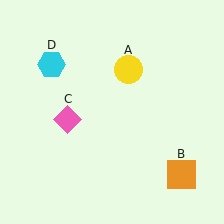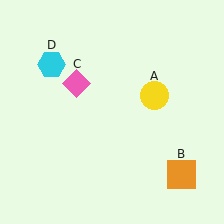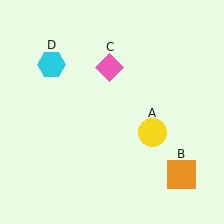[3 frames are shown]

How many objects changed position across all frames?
2 objects changed position: yellow circle (object A), pink diamond (object C).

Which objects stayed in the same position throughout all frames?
Orange square (object B) and cyan hexagon (object D) remained stationary.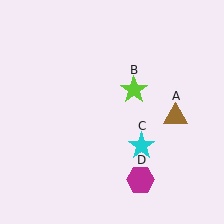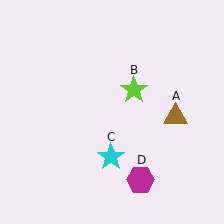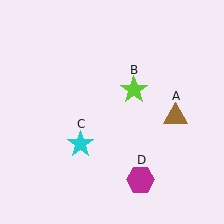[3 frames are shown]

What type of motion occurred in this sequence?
The cyan star (object C) rotated clockwise around the center of the scene.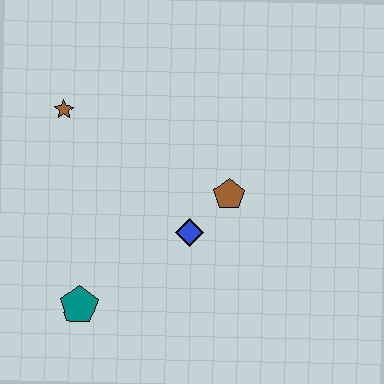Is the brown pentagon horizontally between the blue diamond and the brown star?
No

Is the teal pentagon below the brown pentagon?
Yes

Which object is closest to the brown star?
The blue diamond is closest to the brown star.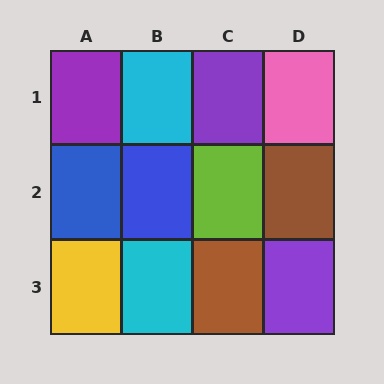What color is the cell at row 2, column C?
Lime.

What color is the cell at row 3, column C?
Brown.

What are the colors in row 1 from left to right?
Purple, cyan, purple, pink.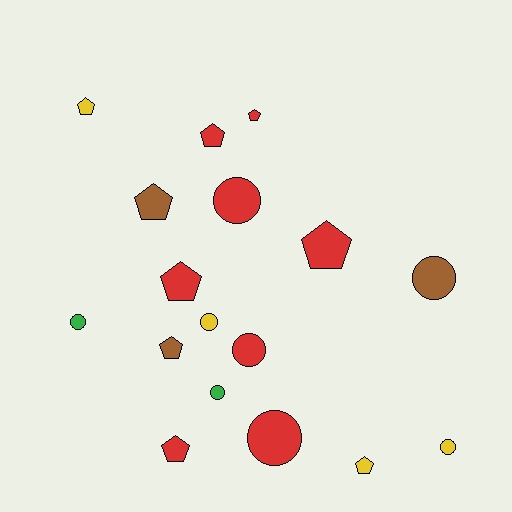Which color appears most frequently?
Red, with 8 objects.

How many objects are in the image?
There are 17 objects.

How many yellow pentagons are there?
There are 2 yellow pentagons.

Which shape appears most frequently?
Pentagon, with 9 objects.